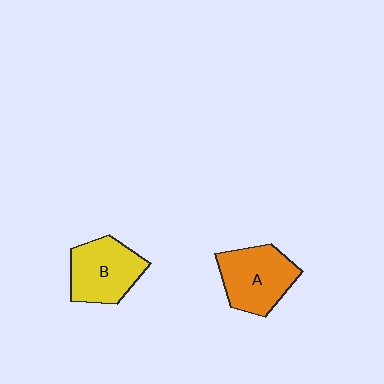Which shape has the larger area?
Shape A (orange).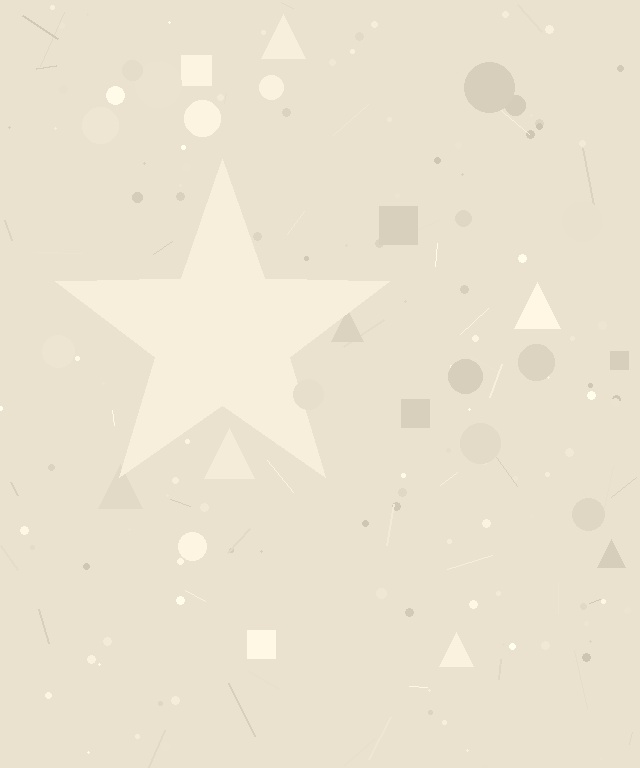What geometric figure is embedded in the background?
A star is embedded in the background.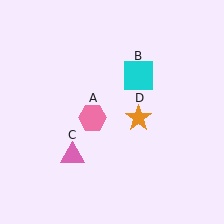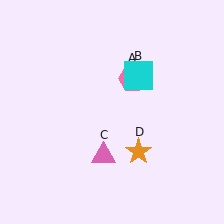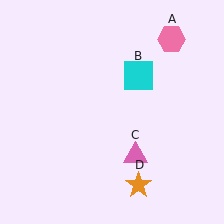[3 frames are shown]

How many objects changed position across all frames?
3 objects changed position: pink hexagon (object A), pink triangle (object C), orange star (object D).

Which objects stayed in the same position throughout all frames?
Cyan square (object B) remained stationary.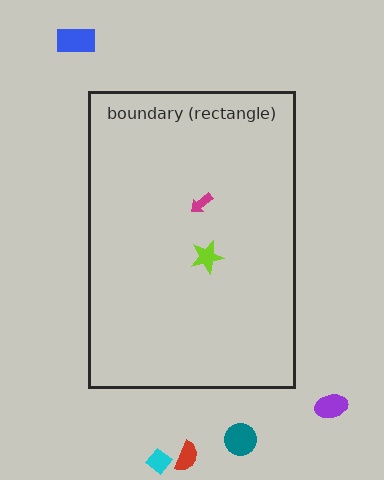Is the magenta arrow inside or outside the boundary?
Inside.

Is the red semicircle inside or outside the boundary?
Outside.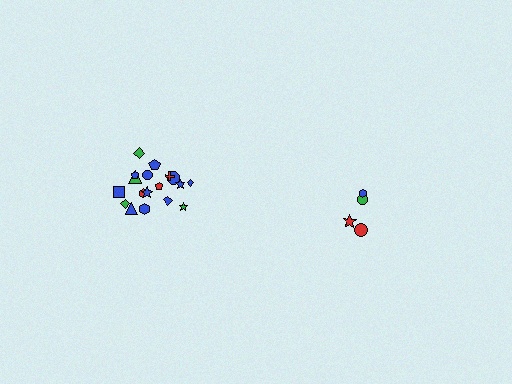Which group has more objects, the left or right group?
The left group.